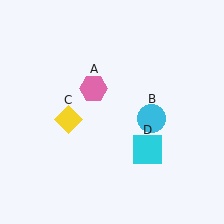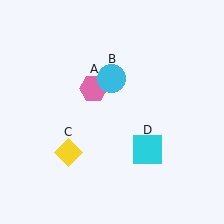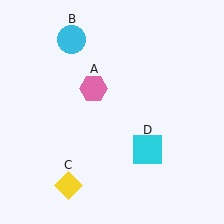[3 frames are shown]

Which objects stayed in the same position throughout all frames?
Pink hexagon (object A) and cyan square (object D) remained stationary.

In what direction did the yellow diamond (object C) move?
The yellow diamond (object C) moved down.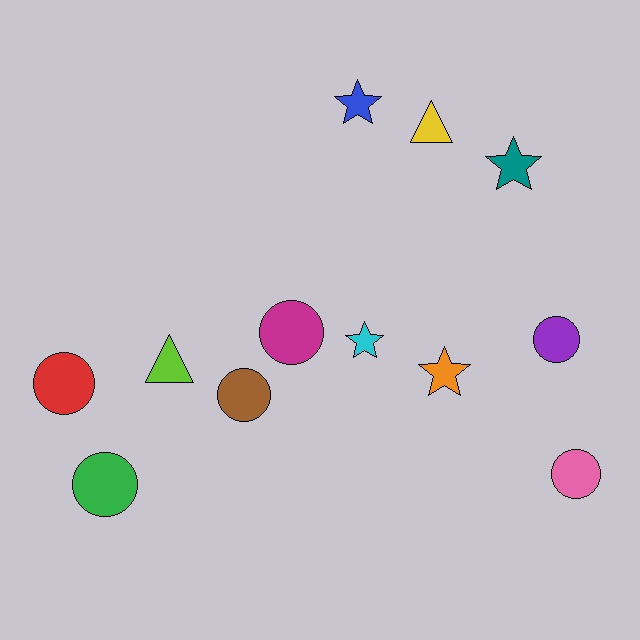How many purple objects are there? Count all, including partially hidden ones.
There is 1 purple object.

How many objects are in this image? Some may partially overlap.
There are 12 objects.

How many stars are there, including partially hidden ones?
There are 4 stars.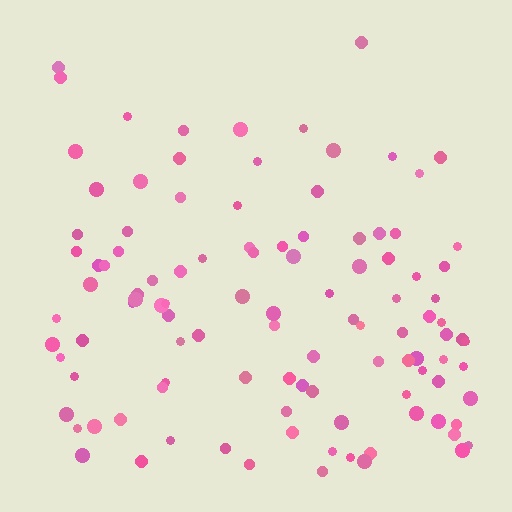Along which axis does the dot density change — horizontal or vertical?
Vertical.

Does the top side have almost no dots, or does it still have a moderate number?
Still a moderate number, just noticeably fewer than the bottom.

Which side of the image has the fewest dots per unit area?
The top.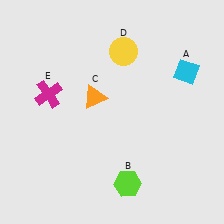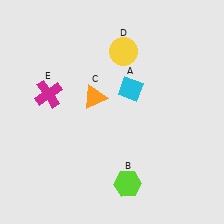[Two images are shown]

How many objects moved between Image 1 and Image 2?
1 object moved between the two images.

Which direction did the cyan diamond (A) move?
The cyan diamond (A) moved left.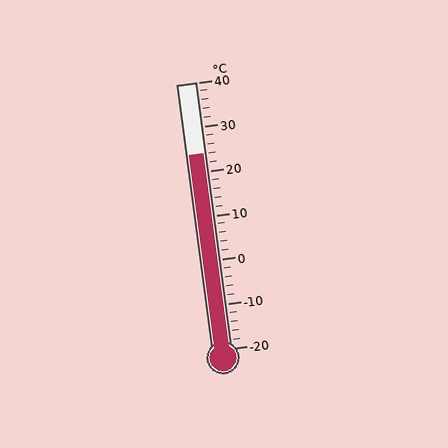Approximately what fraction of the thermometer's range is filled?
The thermometer is filled to approximately 75% of its range.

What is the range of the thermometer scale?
The thermometer scale ranges from -20°C to 40°C.